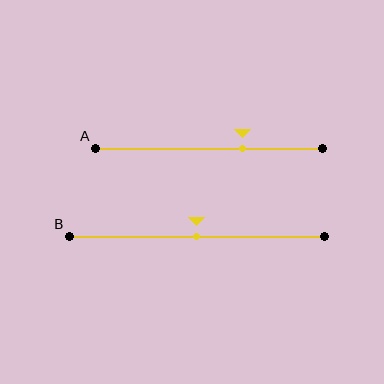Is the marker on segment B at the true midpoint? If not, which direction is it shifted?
Yes, the marker on segment B is at the true midpoint.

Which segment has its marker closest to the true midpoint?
Segment B has its marker closest to the true midpoint.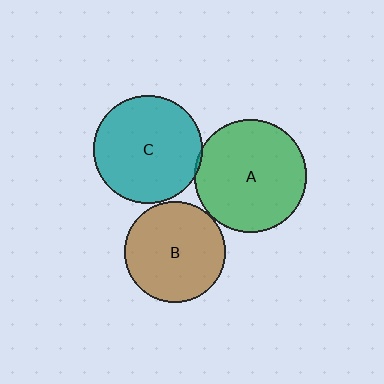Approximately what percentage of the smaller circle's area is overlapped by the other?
Approximately 5%.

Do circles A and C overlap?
Yes.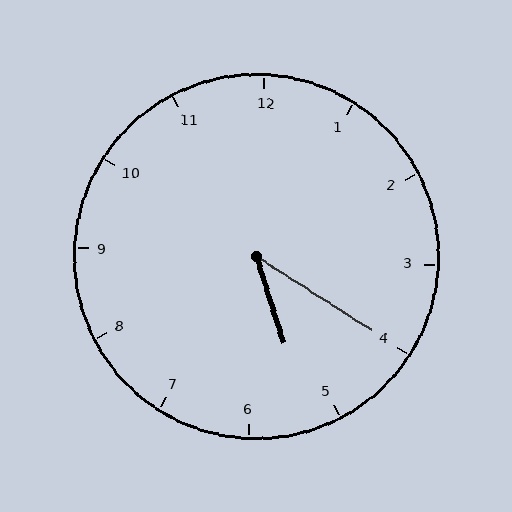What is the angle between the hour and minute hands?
Approximately 40 degrees.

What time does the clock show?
5:20.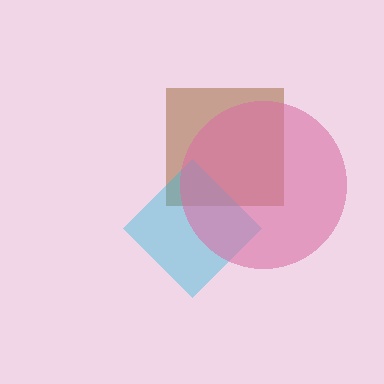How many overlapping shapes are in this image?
There are 3 overlapping shapes in the image.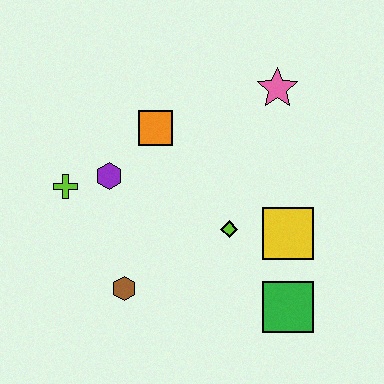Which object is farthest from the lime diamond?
The lime cross is farthest from the lime diamond.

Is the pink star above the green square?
Yes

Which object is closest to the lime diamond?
The yellow square is closest to the lime diamond.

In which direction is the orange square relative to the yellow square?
The orange square is to the left of the yellow square.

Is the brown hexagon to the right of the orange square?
No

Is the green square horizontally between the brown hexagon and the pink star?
No